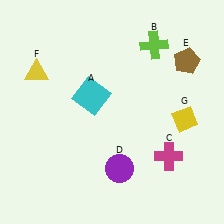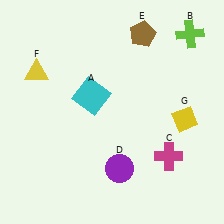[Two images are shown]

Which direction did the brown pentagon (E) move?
The brown pentagon (E) moved left.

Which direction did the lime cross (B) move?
The lime cross (B) moved right.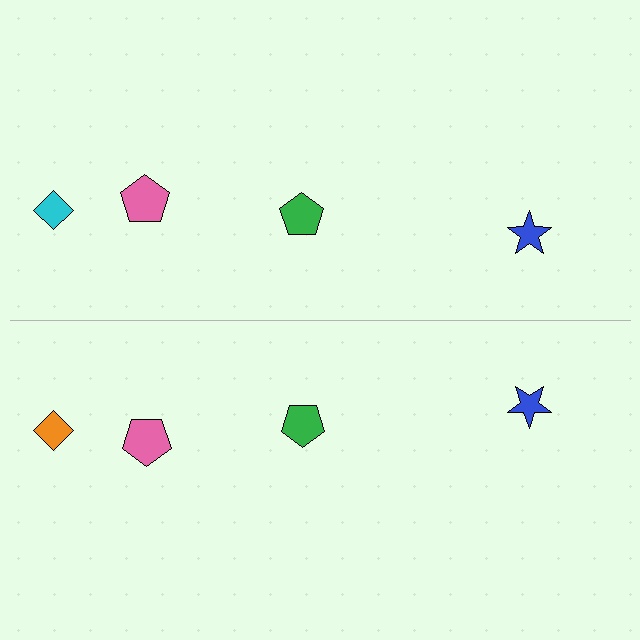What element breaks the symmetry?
The orange diamond on the bottom side breaks the symmetry — its mirror counterpart is cyan.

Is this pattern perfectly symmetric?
No, the pattern is not perfectly symmetric. The orange diamond on the bottom side breaks the symmetry — its mirror counterpart is cyan.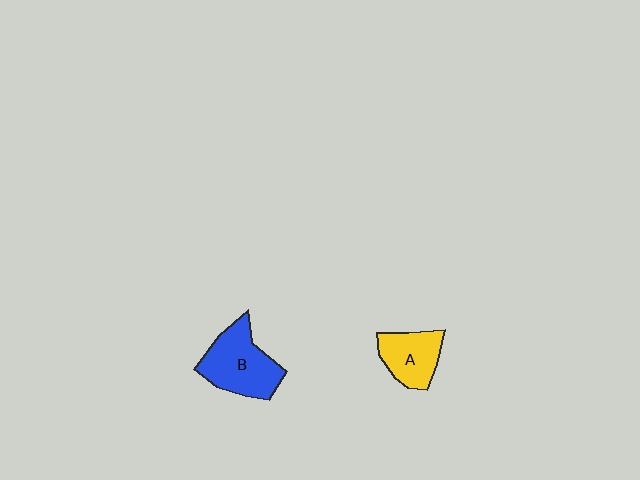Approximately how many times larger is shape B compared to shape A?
Approximately 1.4 times.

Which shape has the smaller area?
Shape A (yellow).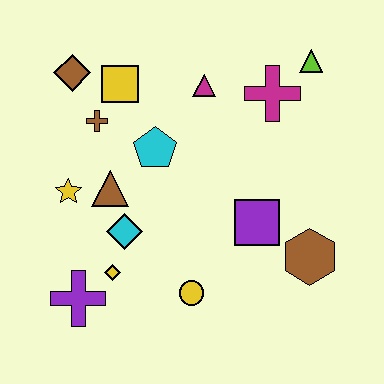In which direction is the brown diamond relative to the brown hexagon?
The brown diamond is to the left of the brown hexagon.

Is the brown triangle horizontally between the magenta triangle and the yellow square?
No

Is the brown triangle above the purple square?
Yes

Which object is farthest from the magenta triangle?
The purple cross is farthest from the magenta triangle.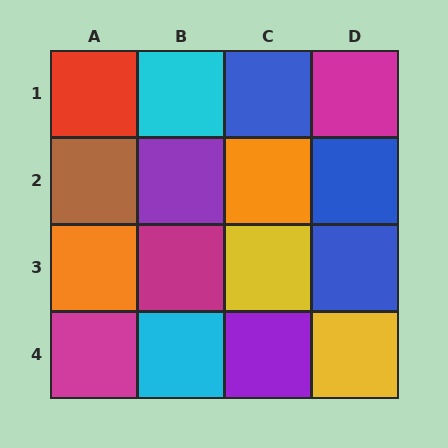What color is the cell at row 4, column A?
Magenta.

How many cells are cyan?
2 cells are cyan.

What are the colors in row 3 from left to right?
Orange, magenta, yellow, blue.